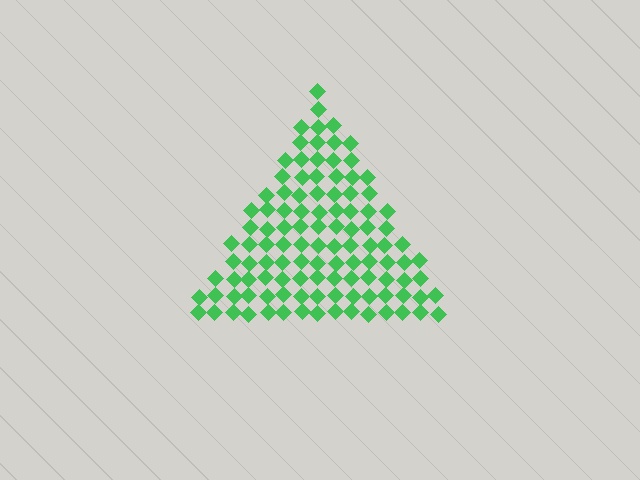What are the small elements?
The small elements are diamonds.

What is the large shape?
The large shape is a triangle.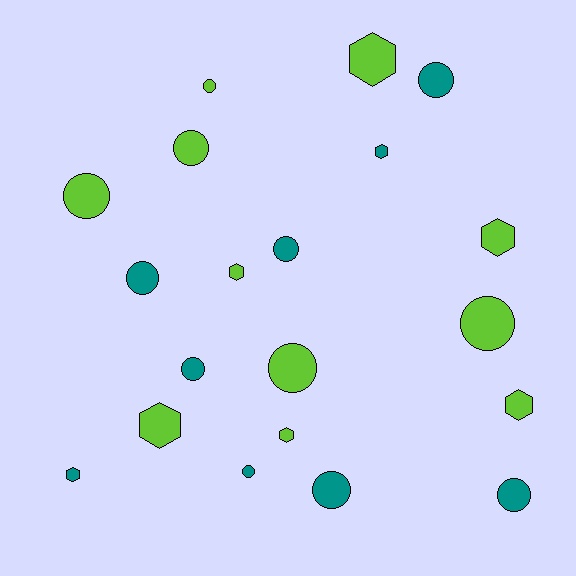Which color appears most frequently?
Lime, with 11 objects.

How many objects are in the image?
There are 20 objects.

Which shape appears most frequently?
Circle, with 12 objects.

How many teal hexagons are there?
There are 2 teal hexagons.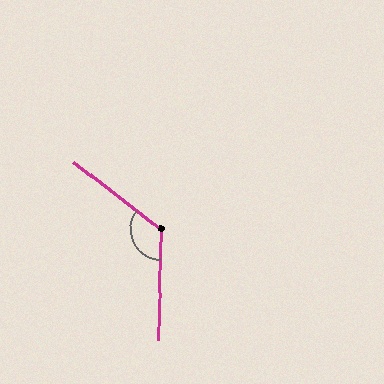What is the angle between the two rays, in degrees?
Approximately 126 degrees.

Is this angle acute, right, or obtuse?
It is obtuse.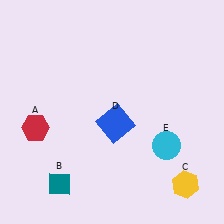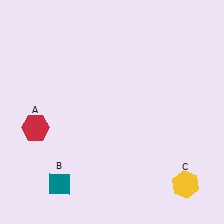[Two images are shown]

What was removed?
The blue square (D), the cyan circle (E) were removed in Image 2.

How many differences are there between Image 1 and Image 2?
There are 2 differences between the two images.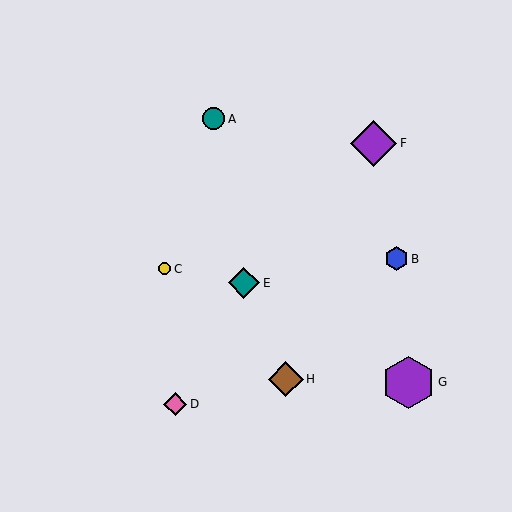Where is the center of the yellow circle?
The center of the yellow circle is at (165, 269).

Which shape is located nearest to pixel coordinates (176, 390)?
The pink diamond (labeled D) at (175, 404) is nearest to that location.